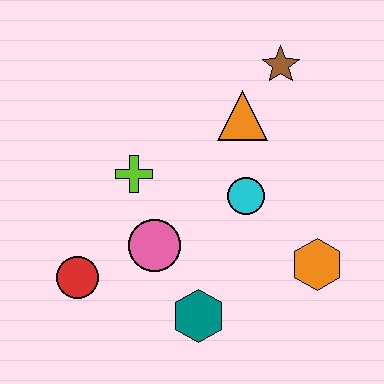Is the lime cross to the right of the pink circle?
No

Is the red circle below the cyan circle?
Yes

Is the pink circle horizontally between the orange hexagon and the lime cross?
Yes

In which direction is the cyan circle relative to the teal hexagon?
The cyan circle is above the teal hexagon.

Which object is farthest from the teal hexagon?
The brown star is farthest from the teal hexagon.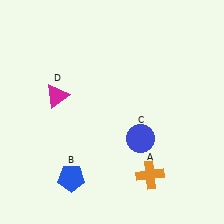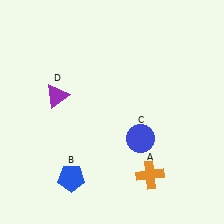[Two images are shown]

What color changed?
The triangle (D) changed from magenta in Image 1 to purple in Image 2.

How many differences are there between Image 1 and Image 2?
There is 1 difference between the two images.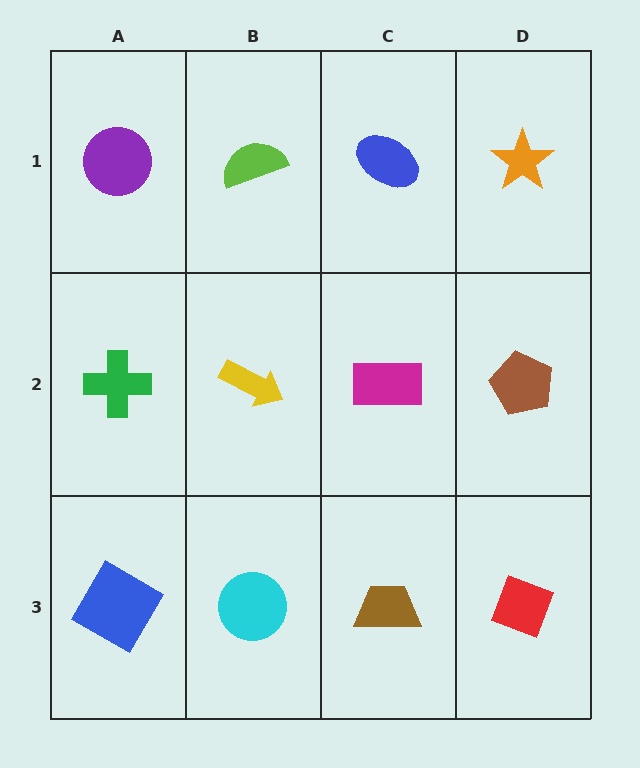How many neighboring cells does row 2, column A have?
3.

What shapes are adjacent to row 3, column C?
A magenta rectangle (row 2, column C), a cyan circle (row 3, column B), a red diamond (row 3, column D).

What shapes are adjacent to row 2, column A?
A purple circle (row 1, column A), a blue diamond (row 3, column A), a yellow arrow (row 2, column B).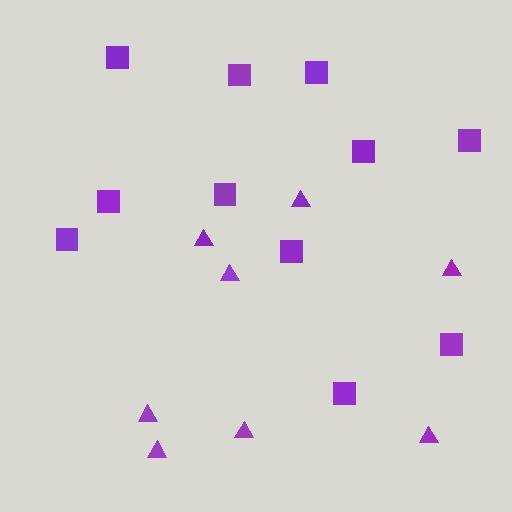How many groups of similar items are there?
There are 2 groups: one group of squares (11) and one group of triangles (8).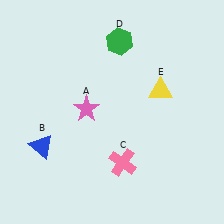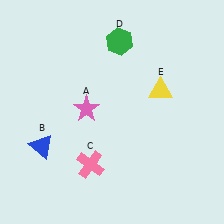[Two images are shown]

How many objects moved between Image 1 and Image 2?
1 object moved between the two images.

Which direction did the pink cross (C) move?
The pink cross (C) moved left.